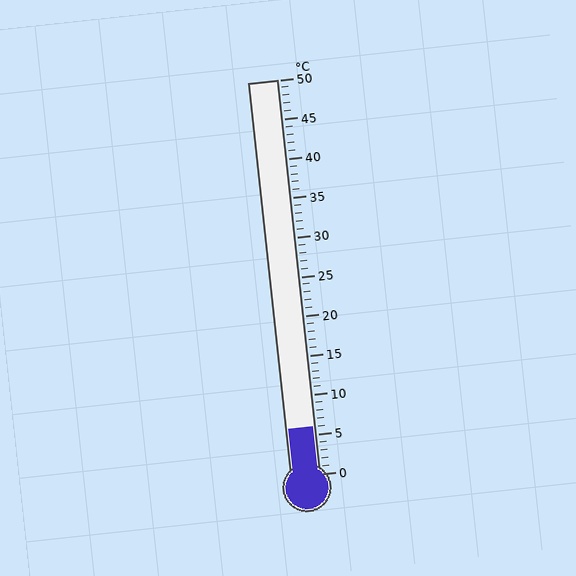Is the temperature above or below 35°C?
The temperature is below 35°C.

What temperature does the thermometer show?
The thermometer shows approximately 6°C.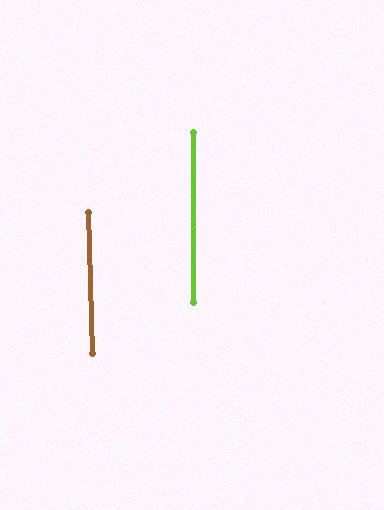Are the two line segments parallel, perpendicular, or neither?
Parallel — their directions differ by only 1.7°.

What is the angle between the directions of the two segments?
Approximately 2 degrees.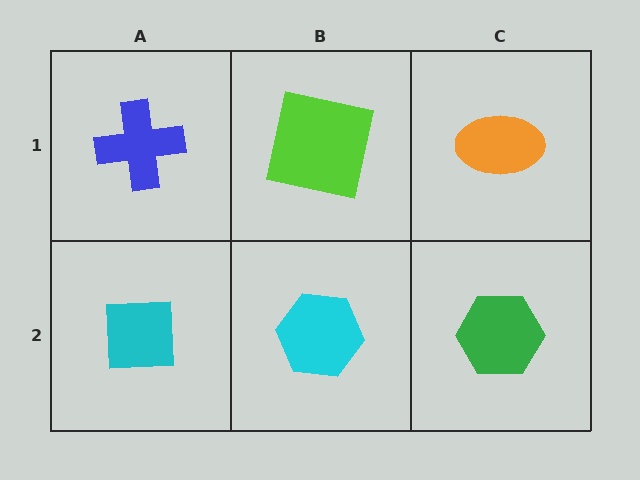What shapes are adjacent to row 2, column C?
An orange ellipse (row 1, column C), a cyan hexagon (row 2, column B).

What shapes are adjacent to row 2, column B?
A lime square (row 1, column B), a cyan square (row 2, column A), a green hexagon (row 2, column C).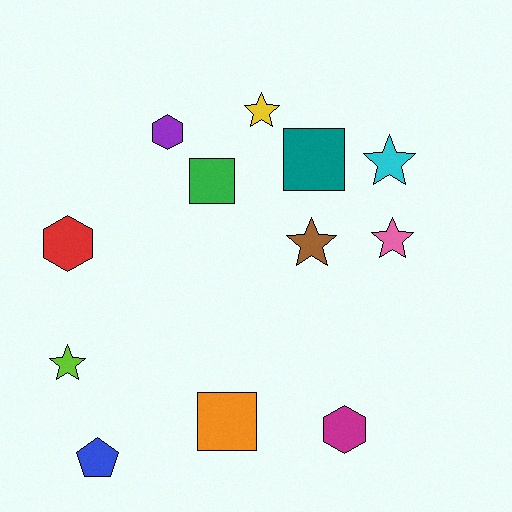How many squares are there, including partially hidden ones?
There are 3 squares.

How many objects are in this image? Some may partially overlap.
There are 12 objects.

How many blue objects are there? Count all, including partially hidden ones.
There is 1 blue object.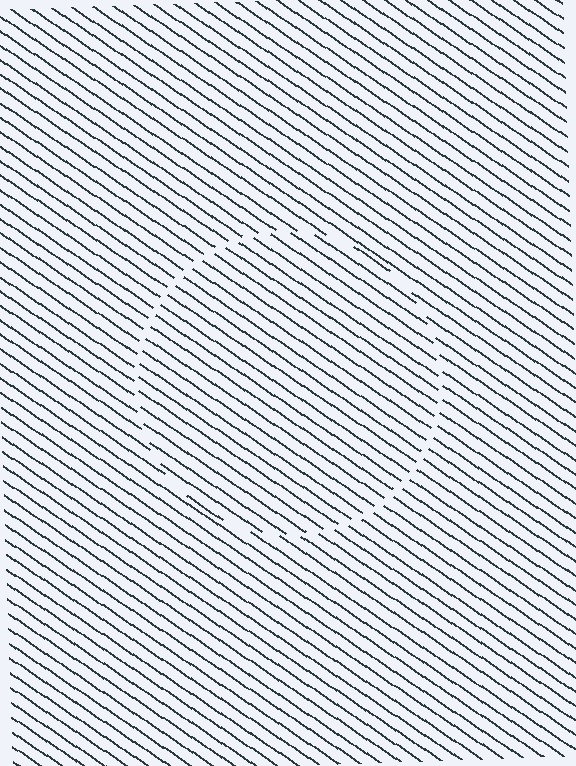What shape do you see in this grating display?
An illusory circle. The interior of the shape contains the same grating, shifted by half a period — the contour is defined by the phase discontinuity where line-ends from the inner and outer gratings abut.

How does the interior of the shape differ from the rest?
The interior of the shape contains the same grating, shifted by half a period — the contour is defined by the phase discontinuity where line-ends from the inner and outer gratings abut.